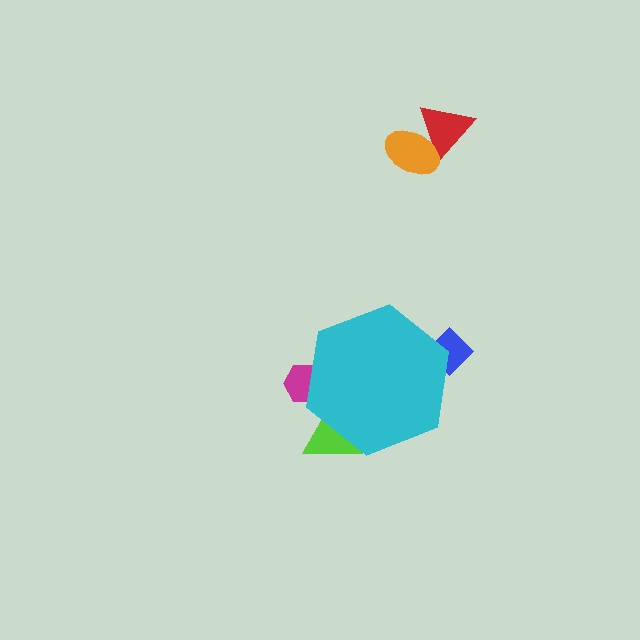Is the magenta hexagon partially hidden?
Yes, the magenta hexagon is partially hidden behind the cyan hexagon.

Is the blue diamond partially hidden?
Yes, the blue diamond is partially hidden behind the cyan hexagon.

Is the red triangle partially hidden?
No, the red triangle is fully visible.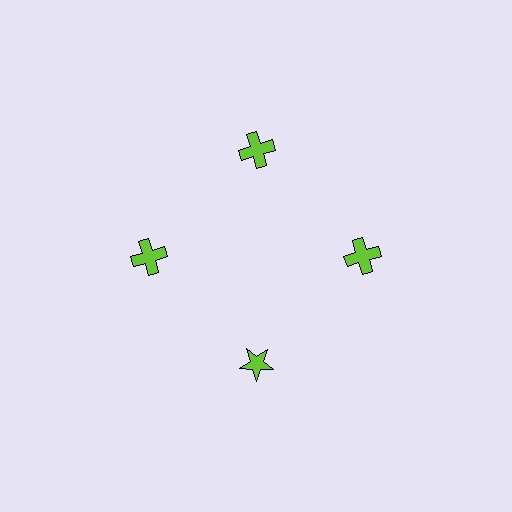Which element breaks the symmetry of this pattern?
The lime star at roughly the 6 o'clock position breaks the symmetry. All other shapes are lime crosses.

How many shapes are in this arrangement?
There are 4 shapes arranged in a ring pattern.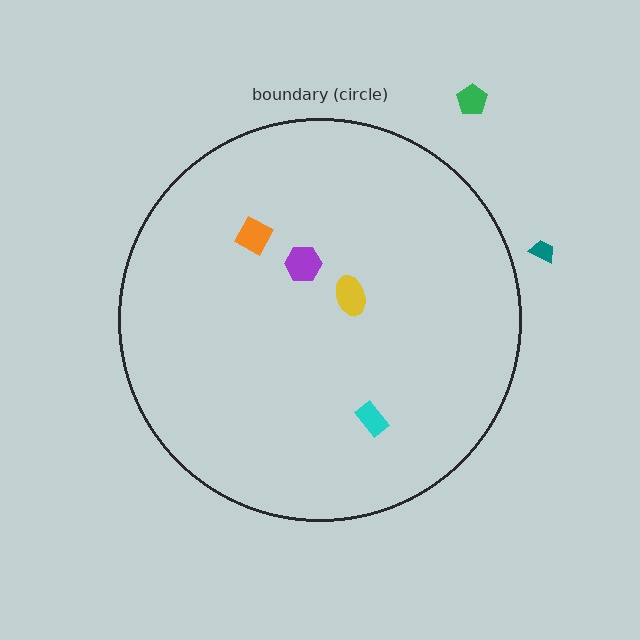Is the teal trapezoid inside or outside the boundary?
Outside.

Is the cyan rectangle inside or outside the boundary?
Inside.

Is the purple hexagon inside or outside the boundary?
Inside.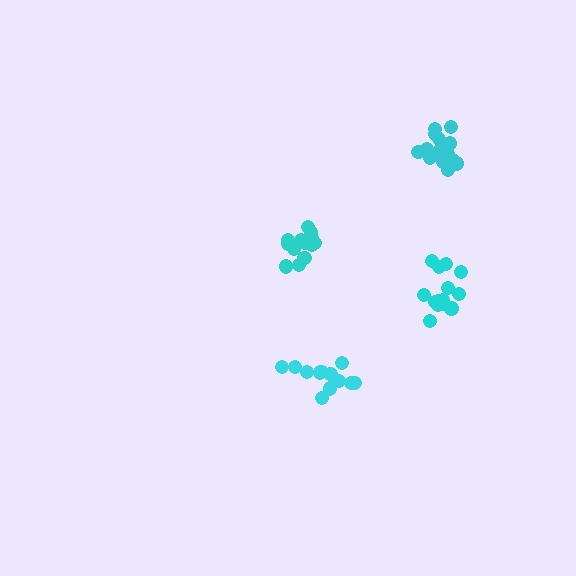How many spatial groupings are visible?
There are 4 spatial groupings.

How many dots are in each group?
Group 1: 14 dots, Group 2: 14 dots, Group 3: 14 dots, Group 4: 16 dots (58 total).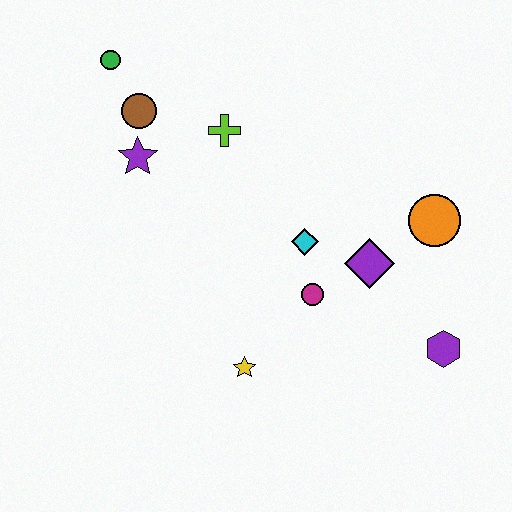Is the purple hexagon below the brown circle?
Yes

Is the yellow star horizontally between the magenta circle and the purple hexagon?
No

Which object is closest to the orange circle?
The purple diamond is closest to the orange circle.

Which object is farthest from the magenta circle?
The green circle is farthest from the magenta circle.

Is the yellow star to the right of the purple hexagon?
No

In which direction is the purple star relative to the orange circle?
The purple star is to the left of the orange circle.